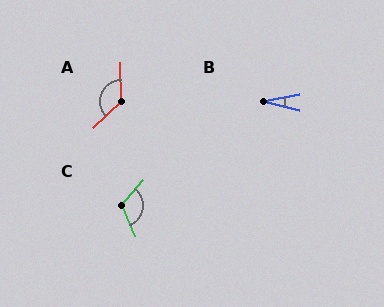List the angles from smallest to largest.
B (25°), C (117°), A (133°).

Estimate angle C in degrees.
Approximately 117 degrees.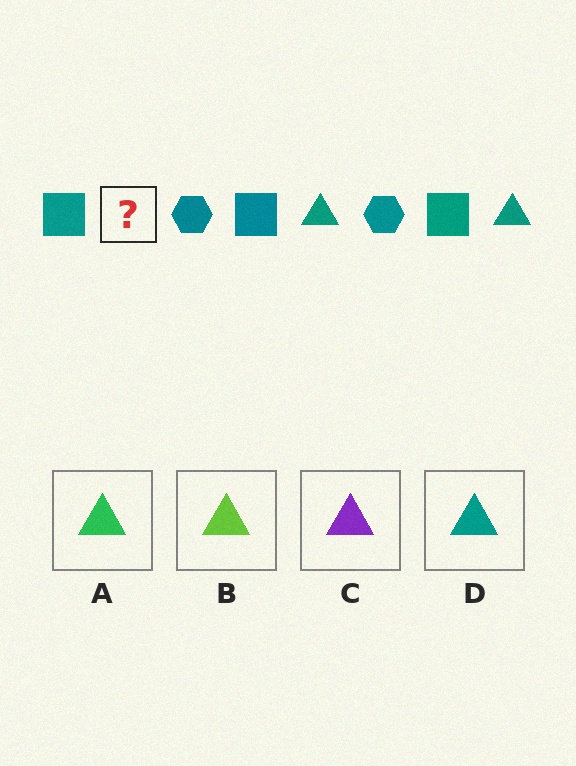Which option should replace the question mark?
Option D.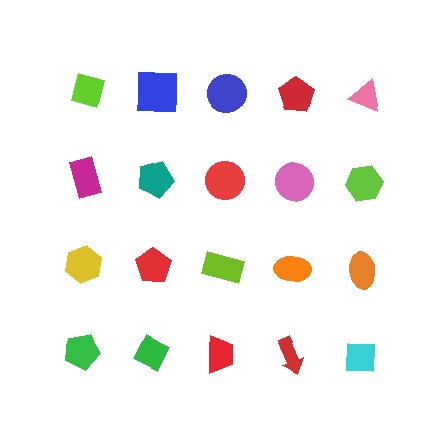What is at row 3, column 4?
An orange ellipse.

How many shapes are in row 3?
5 shapes.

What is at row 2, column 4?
A pink circle.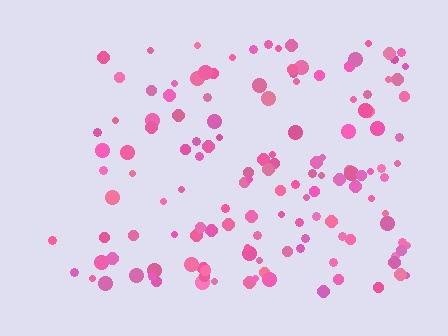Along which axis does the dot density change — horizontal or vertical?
Horizontal.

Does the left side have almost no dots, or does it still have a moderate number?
Still a moderate number, just noticeably fewer than the right.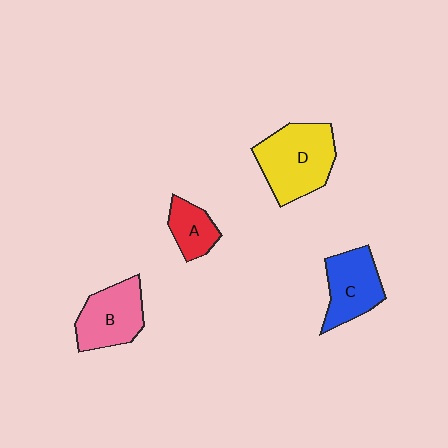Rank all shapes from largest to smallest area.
From largest to smallest: D (yellow), B (pink), C (blue), A (red).